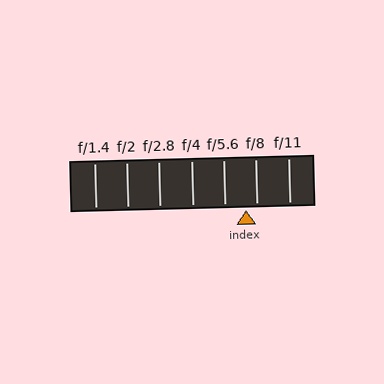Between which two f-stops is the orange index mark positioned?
The index mark is between f/5.6 and f/8.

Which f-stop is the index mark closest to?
The index mark is closest to f/8.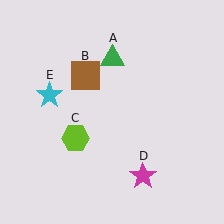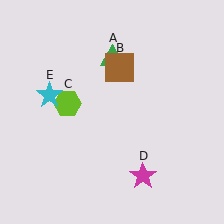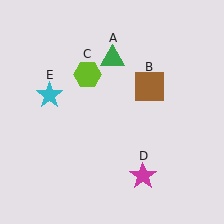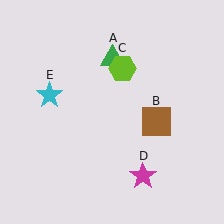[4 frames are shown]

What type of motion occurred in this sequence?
The brown square (object B), lime hexagon (object C) rotated clockwise around the center of the scene.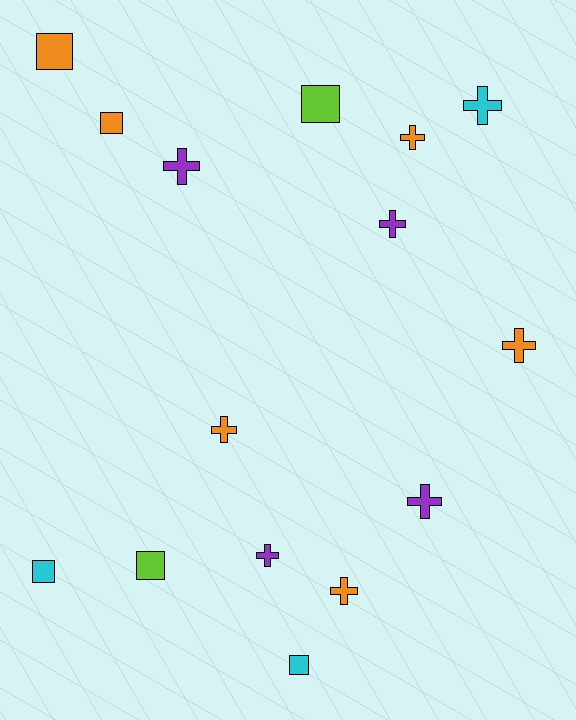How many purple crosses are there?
There are 4 purple crosses.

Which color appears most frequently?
Orange, with 6 objects.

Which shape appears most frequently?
Cross, with 9 objects.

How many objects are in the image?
There are 15 objects.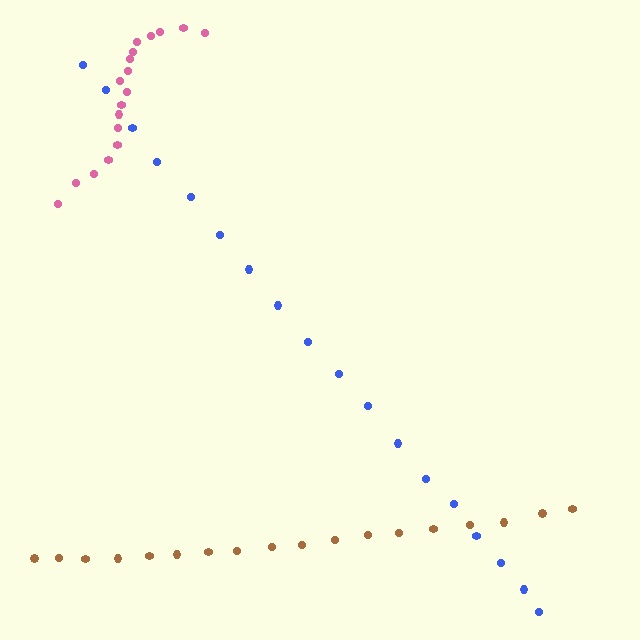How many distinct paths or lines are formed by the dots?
There are 3 distinct paths.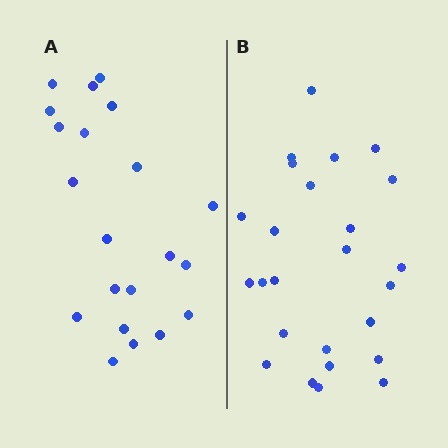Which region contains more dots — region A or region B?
Region B (the right region) has more dots.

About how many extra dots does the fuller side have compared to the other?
Region B has about 4 more dots than region A.